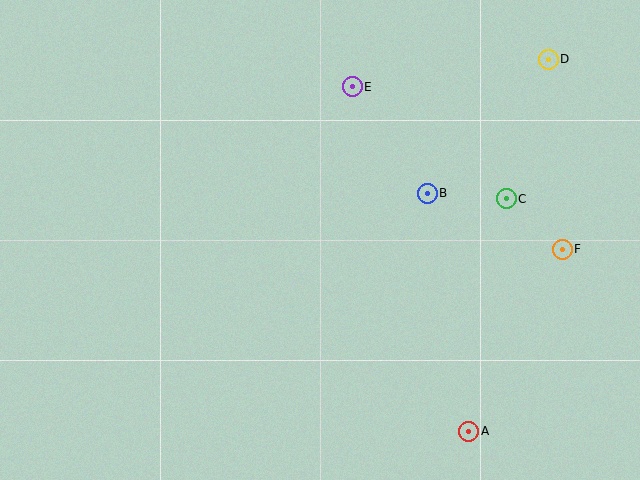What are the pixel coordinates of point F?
Point F is at (562, 249).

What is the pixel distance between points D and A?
The distance between D and A is 380 pixels.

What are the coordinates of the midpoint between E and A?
The midpoint between E and A is at (411, 259).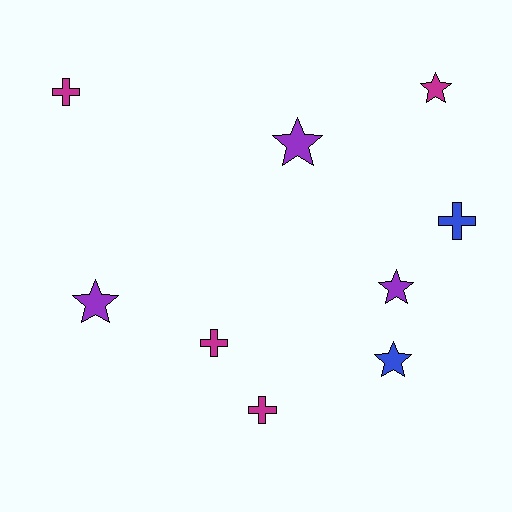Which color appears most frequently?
Magenta, with 4 objects.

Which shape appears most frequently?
Star, with 5 objects.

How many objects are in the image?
There are 9 objects.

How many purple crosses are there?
There are no purple crosses.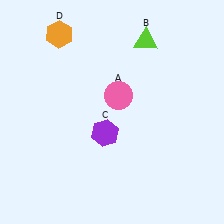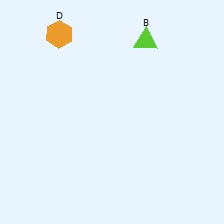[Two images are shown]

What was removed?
The pink circle (A), the purple hexagon (C) were removed in Image 2.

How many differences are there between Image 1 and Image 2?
There are 2 differences between the two images.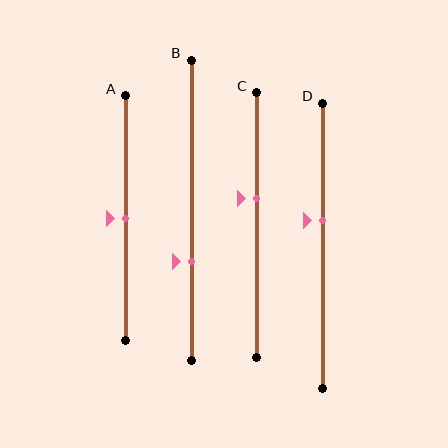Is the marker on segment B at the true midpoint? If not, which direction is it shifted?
No, the marker on segment B is shifted downward by about 17% of the segment length.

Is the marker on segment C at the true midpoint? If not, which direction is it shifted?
No, the marker on segment C is shifted upward by about 10% of the segment length.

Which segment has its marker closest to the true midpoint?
Segment A has its marker closest to the true midpoint.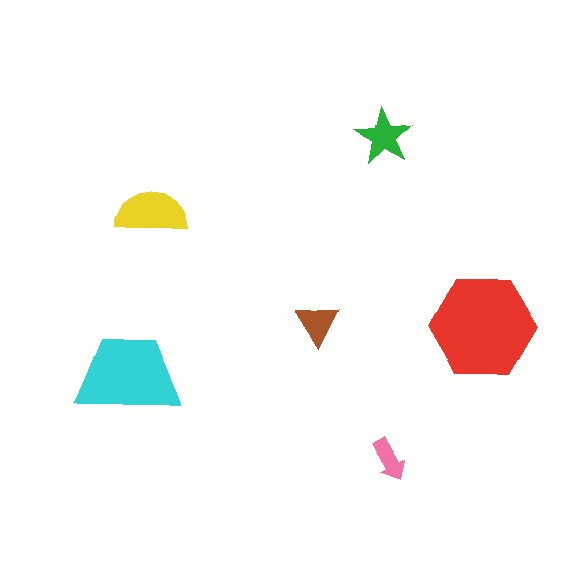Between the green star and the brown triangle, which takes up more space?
The green star.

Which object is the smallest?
The pink arrow.